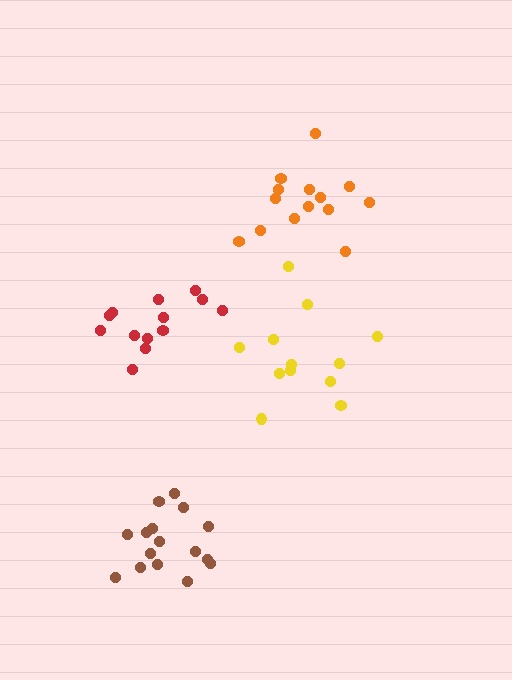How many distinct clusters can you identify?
There are 4 distinct clusters.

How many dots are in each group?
Group 1: 14 dots, Group 2: 13 dots, Group 3: 12 dots, Group 4: 16 dots (55 total).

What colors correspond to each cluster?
The clusters are colored: orange, red, yellow, brown.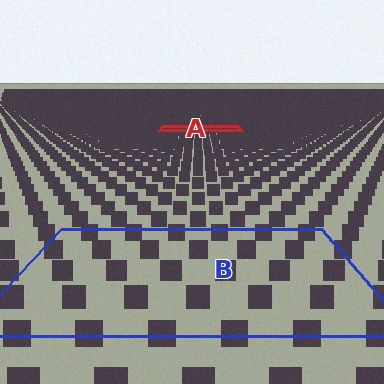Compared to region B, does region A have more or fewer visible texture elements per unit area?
Region A has more texture elements per unit area — they are packed more densely because it is farther away.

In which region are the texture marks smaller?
The texture marks are smaller in region A, because it is farther away.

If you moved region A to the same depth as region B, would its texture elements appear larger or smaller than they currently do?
They would appear larger. At a closer depth, the same texture elements are projected at a bigger on-screen size.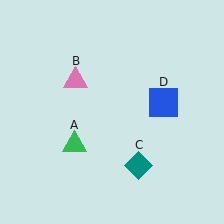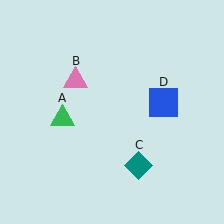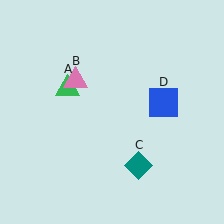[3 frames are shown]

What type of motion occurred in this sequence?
The green triangle (object A) rotated clockwise around the center of the scene.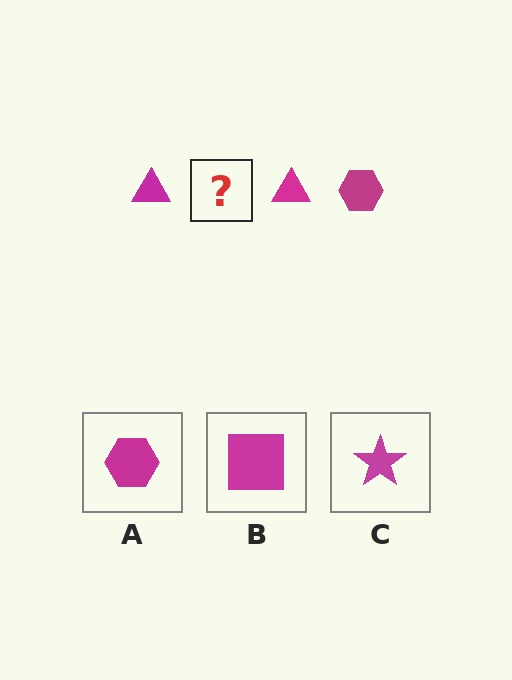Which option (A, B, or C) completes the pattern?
A.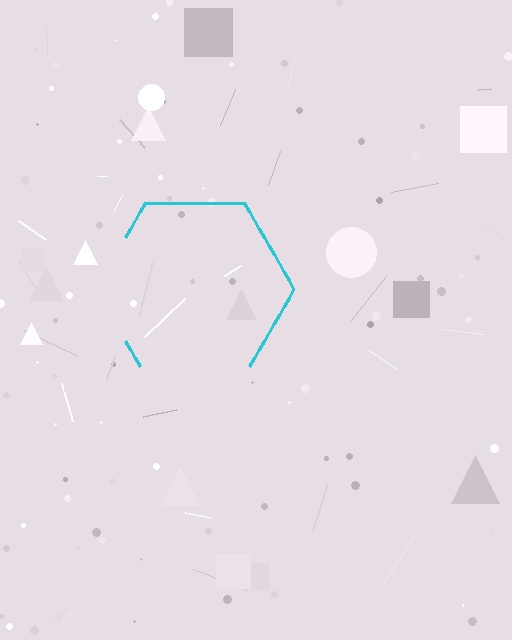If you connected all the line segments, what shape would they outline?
They would outline a hexagon.